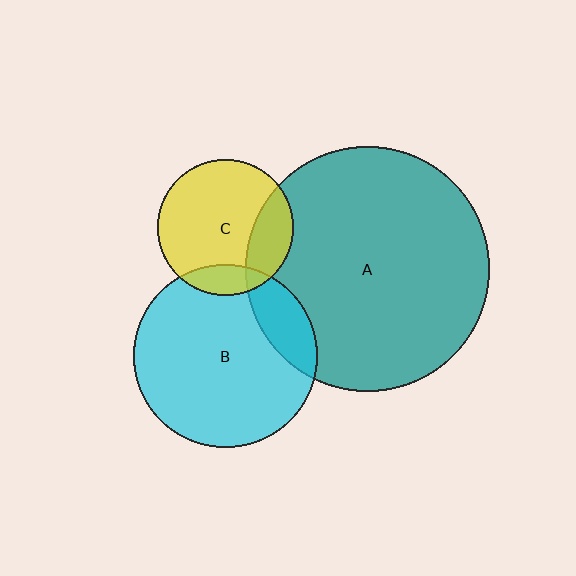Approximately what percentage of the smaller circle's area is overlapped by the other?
Approximately 20%.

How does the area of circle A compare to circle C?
Approximately 3.2 times.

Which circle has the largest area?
Circle A (teal).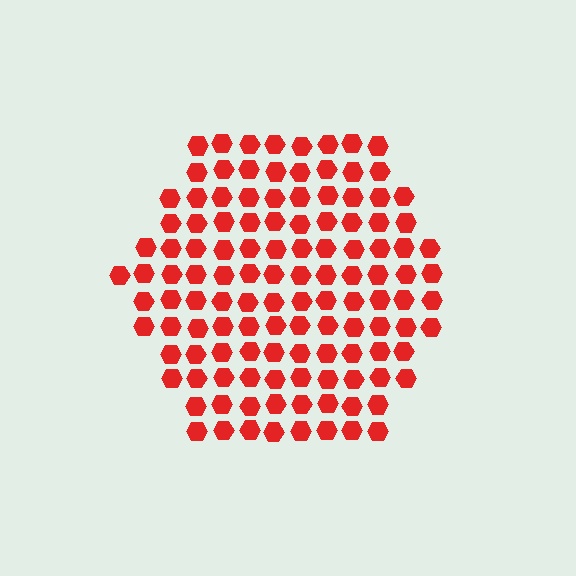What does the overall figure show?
The overall figure shows a hexagon.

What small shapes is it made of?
It is made of small hexagons.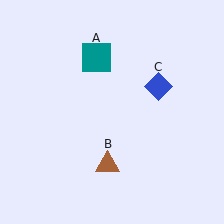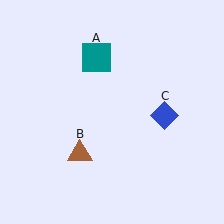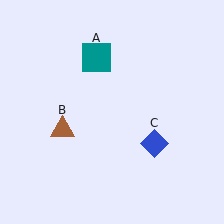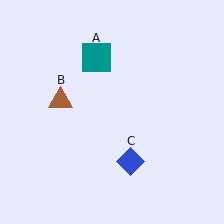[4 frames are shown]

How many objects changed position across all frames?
2 objects changed position: brown triangle (object B), blue diamond (object C).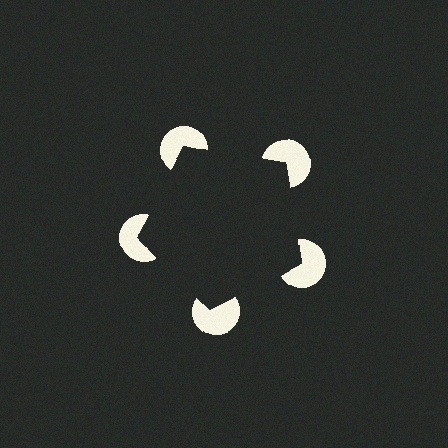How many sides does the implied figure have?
5 sides.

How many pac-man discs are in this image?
There are 5 — one at each vertex of the illusory pentagon.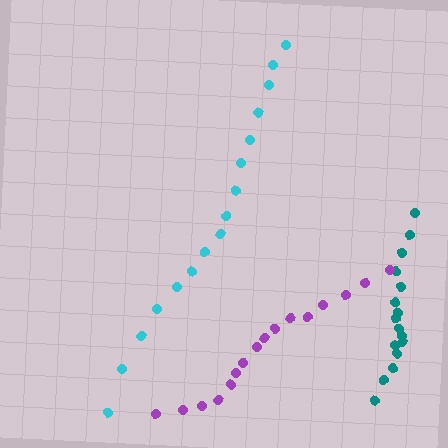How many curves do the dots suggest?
There are 3 distinct paths.